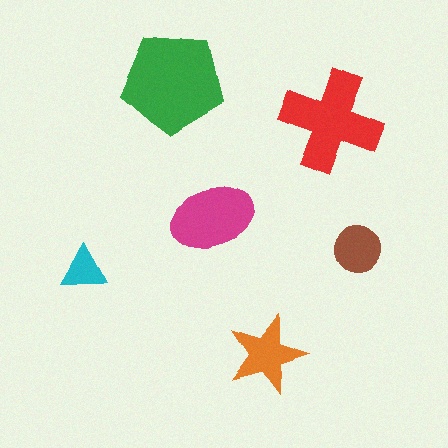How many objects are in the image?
There are 6 objects in the image.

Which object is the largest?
The green pentagon.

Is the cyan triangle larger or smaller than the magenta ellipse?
Smaller.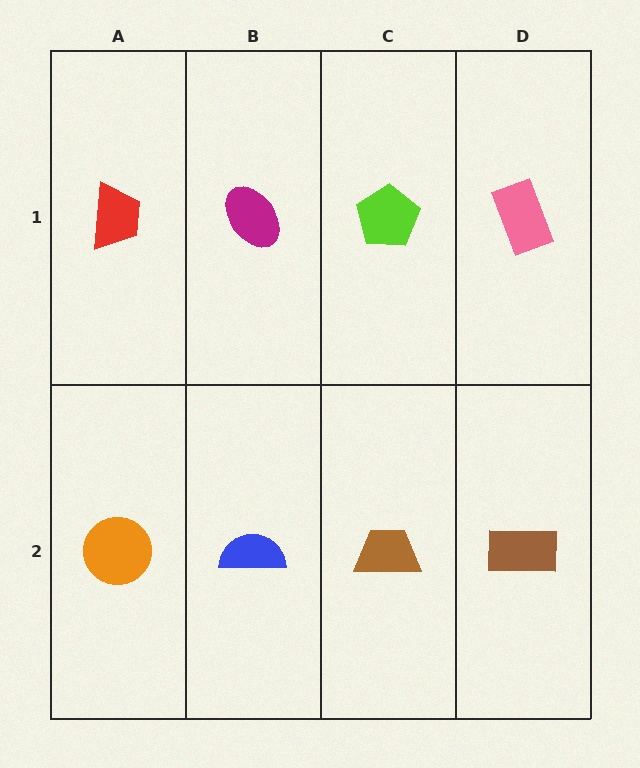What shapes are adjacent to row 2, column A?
A red trapezoid (row 1, column A), a blue semicircle (row 2, column B).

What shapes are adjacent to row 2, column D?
A pink rectangle (row 1, column D), a brown trapezoid (row 2, column C).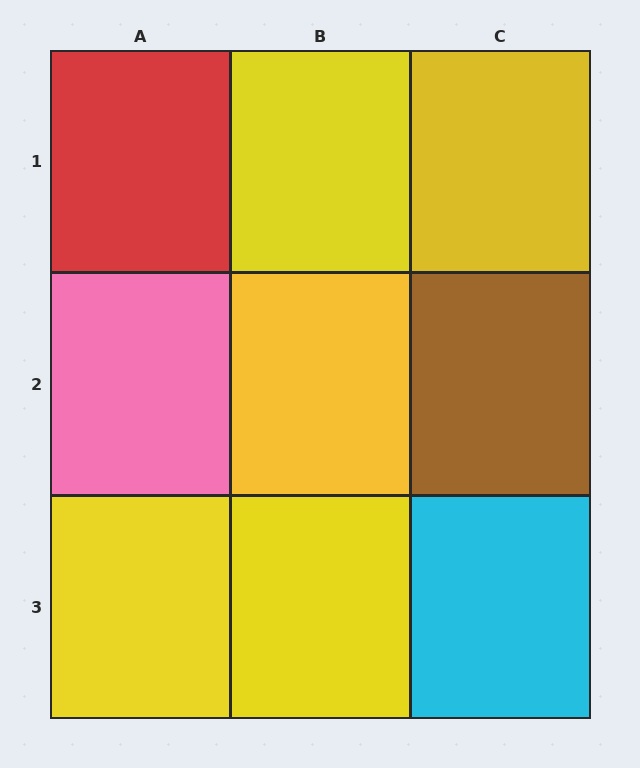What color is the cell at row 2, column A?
Pink.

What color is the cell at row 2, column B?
Yellow.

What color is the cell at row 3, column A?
Yellow.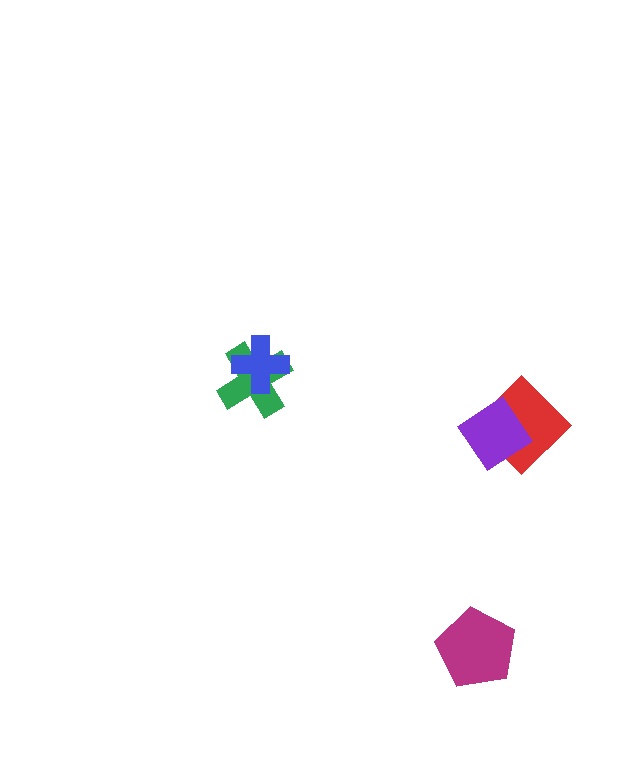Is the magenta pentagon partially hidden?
No, no other shape covers it.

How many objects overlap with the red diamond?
1 object overlaps with the red diamond.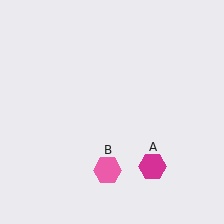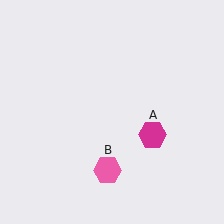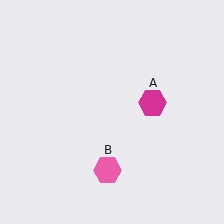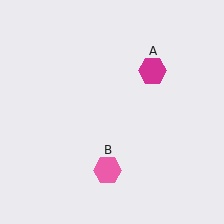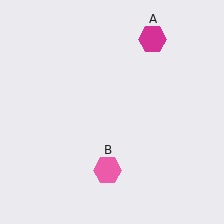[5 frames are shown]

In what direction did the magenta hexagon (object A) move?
The magenta hexagon (object A) moved up.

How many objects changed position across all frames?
1 object changed position: magenta hexagon (object A).